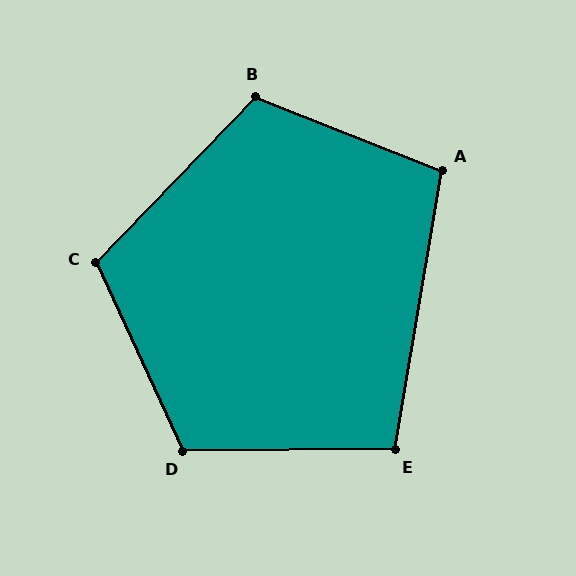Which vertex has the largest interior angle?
D, at approximately 114 degrees.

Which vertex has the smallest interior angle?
E, at approximately 100 degrees.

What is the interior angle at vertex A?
Approximately 102 degrees (obtuse).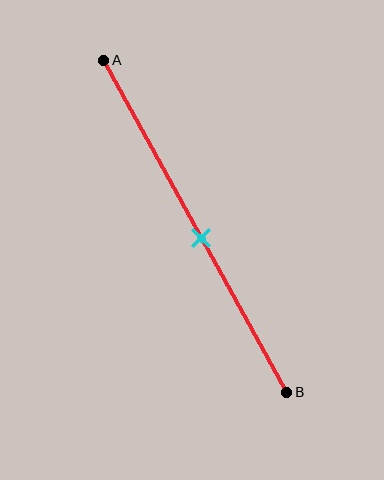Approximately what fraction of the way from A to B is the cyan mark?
The cyan mark is approximately 55% of the way from A to B.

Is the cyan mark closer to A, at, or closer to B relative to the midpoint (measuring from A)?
The cyan mark is closer to point B than the midpoint of segment AB.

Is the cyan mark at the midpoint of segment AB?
No, the mark is at about 55% from A, not at the 50% midpoint.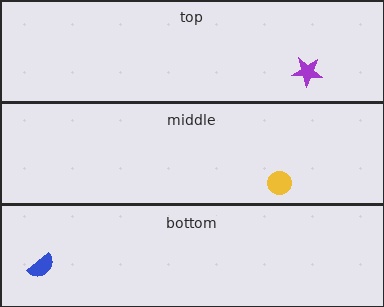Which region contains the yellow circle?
The middle region.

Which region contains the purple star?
The top region.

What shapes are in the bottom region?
The blue semicircle.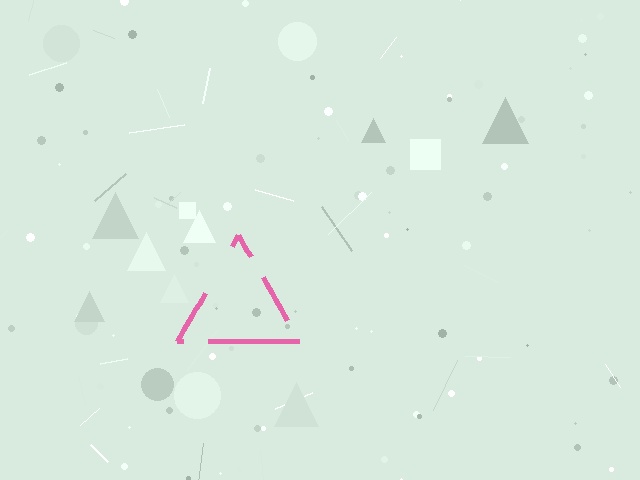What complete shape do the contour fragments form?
The contour fragments form a triangle.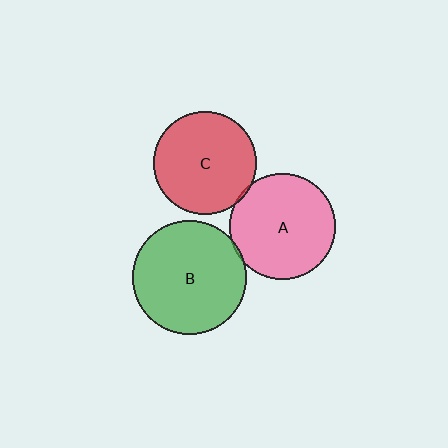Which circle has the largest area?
Circle B (green).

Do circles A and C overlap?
Yes.